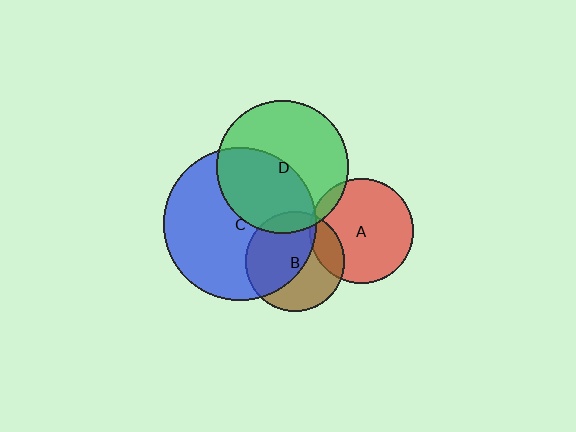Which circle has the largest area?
Circle C (blue).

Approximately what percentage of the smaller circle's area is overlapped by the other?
Approximately 55%.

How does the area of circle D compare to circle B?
Approximately 1.8 times.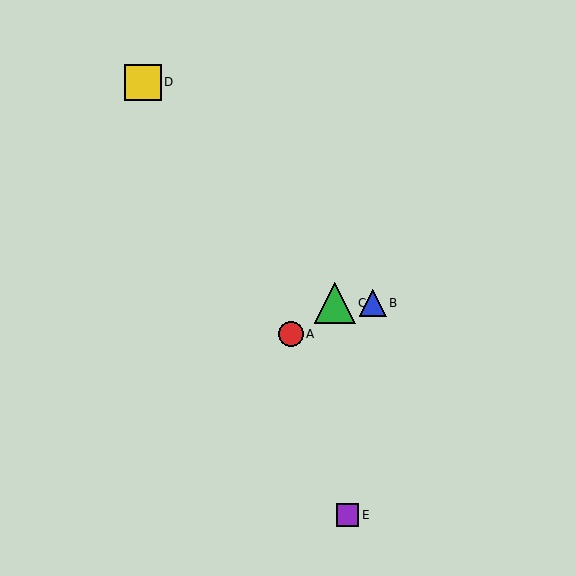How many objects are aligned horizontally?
2 objects (B, C) are aligned horizontally.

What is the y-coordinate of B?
Object B is at y≈303.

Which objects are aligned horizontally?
Objects B, C are aligned horizontally.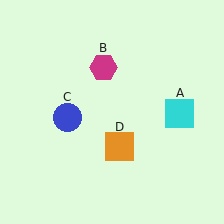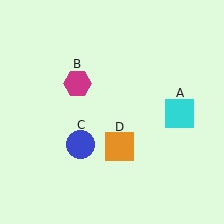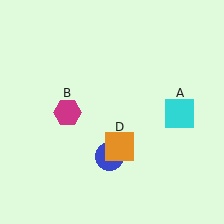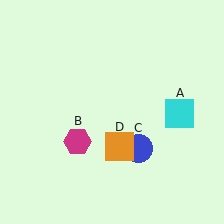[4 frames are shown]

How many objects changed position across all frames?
2 objects changed position: magenta hexagon (object B), blue circle (object C).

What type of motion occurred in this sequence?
The magenta hexagon (object B), blue circle (object C) rotated counterclockwise around the center of the scene.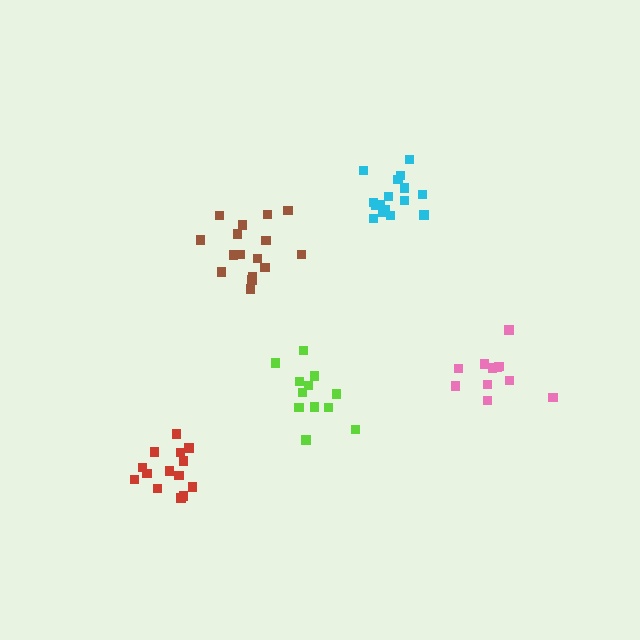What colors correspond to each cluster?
The clusters are colored: cyan, pink, brown, lime, red.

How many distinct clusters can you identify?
There are 5 distinct clusters.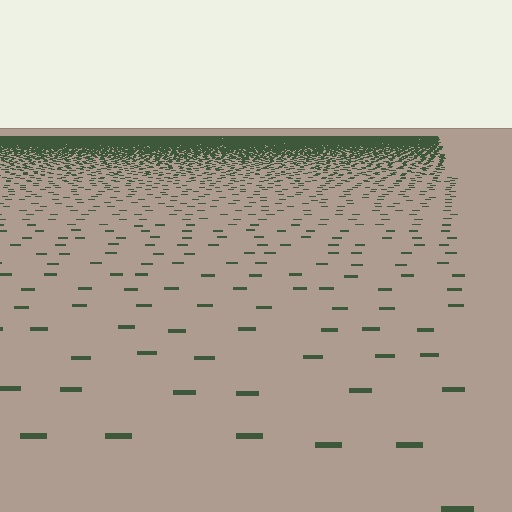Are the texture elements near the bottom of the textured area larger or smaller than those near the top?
Larger. Near the bottom, elements are closer to the viewer and appear at a bigger on-screen size.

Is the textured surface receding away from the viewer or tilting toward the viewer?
The surface is receding away from the viewer. Texture elements get smaller and denser toward the top.